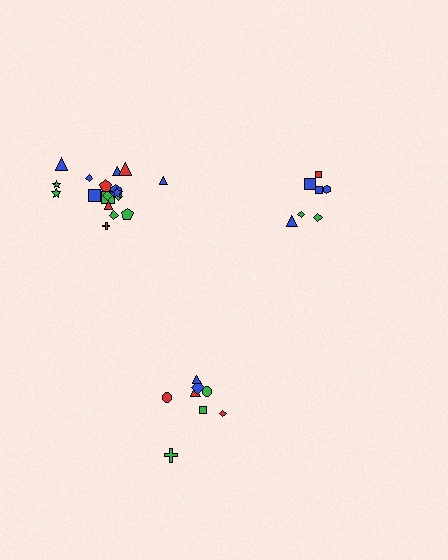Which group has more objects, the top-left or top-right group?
The top-left group.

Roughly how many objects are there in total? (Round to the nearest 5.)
Roughly 35 objects in total.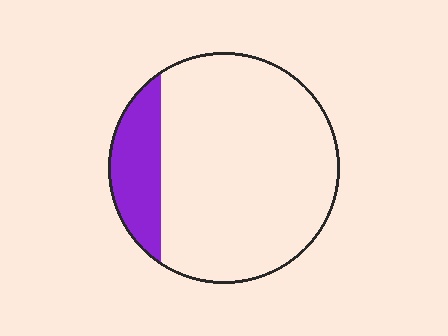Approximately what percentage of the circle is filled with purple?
Approximately 15%.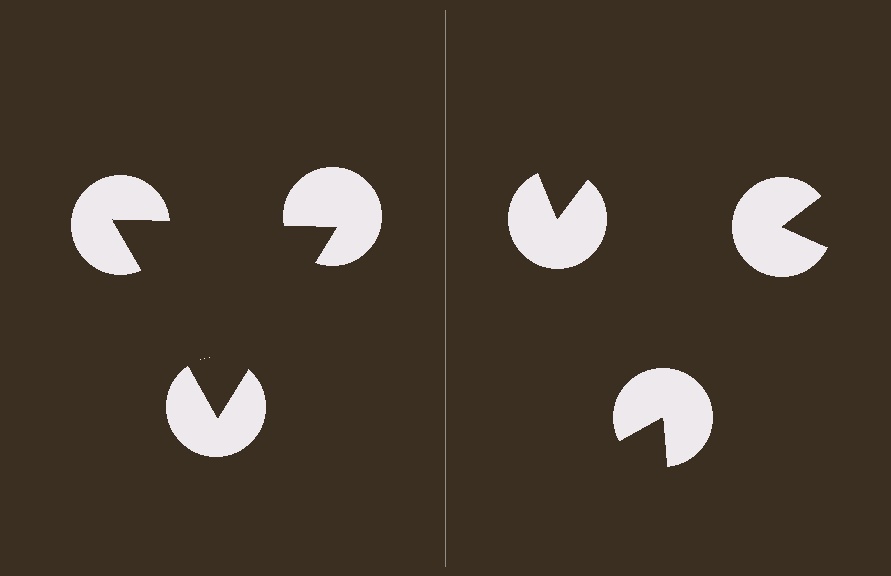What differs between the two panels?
The pac-man discs are positioned identically on both sides; only the wedge orientations differ. On the left they align to a triangle; on the right they are misaligned.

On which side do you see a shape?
An illusory triangle appears on the left side. On the right side the wedge cuts are rotated, so no coherent shape forms.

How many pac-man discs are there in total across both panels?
6 — 3 on each side.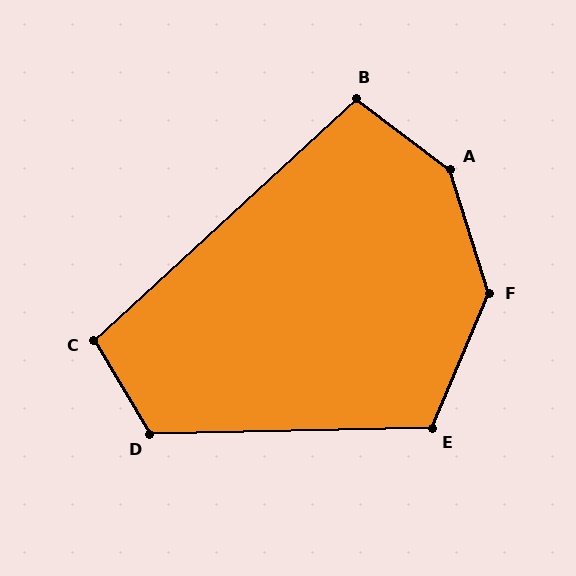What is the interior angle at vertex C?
Approximately 102 degrees (obtuse).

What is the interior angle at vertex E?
Approximately 114 degrees (obtuse).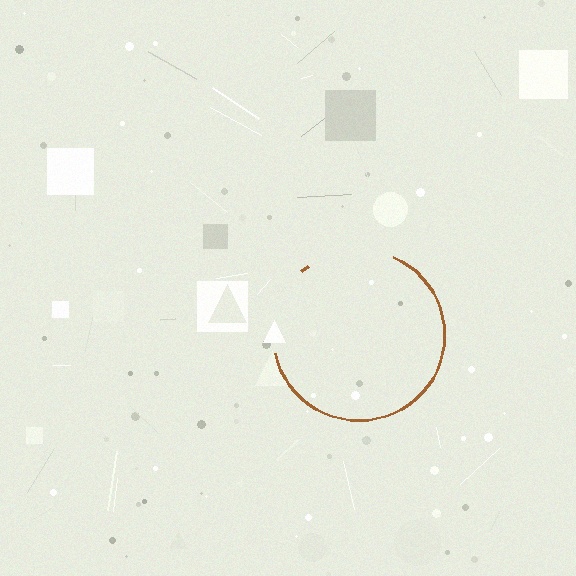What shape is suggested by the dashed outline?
The dashed outline suggests a circle.